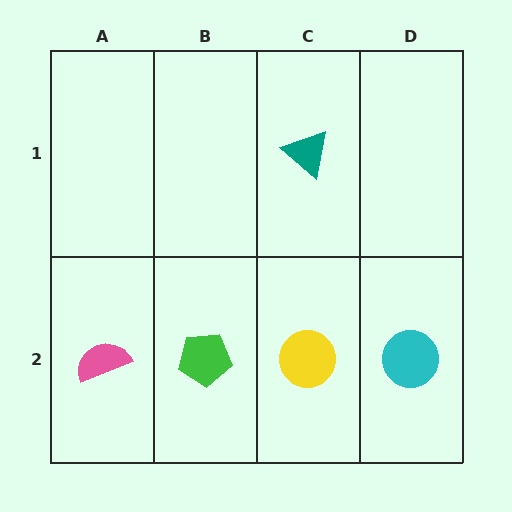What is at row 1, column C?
A teal triangle.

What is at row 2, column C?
A yellow circle.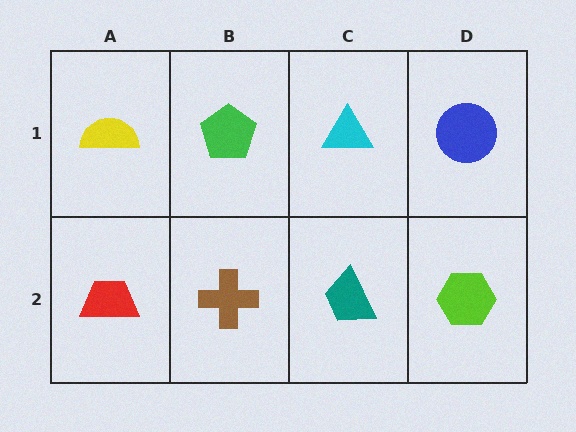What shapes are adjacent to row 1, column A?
A red trapezoid (row 2, column A), a green pentagon (row 1, column B).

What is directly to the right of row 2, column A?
A brown cross.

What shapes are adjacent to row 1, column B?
A brown cross (row 2, column B), a yellow semicircle (row 1, column A), a cyan triangle (row 1, column C).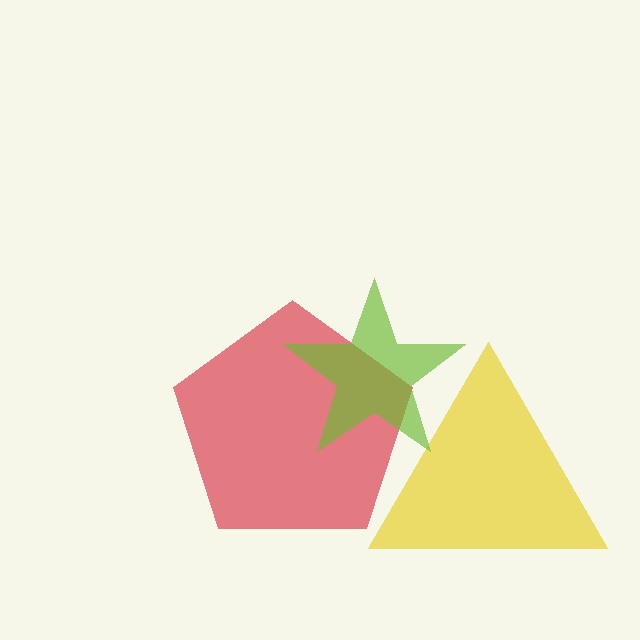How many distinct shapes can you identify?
There are 3 distinct shapes: a red pentagon, a yellow triangle, a lime star.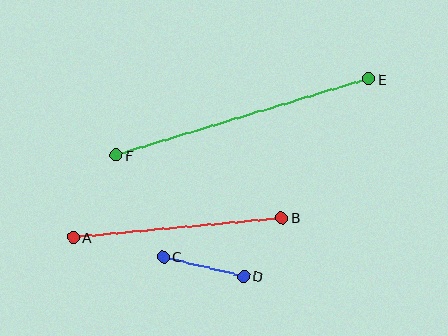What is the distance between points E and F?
The distance is approximately 264 pixels.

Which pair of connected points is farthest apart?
Points E and F are farthest apart.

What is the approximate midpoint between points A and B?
The midpoint is at approximately (177, 228) pixels.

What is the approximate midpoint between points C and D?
The midpoint is at approximately (204, 267) pixels.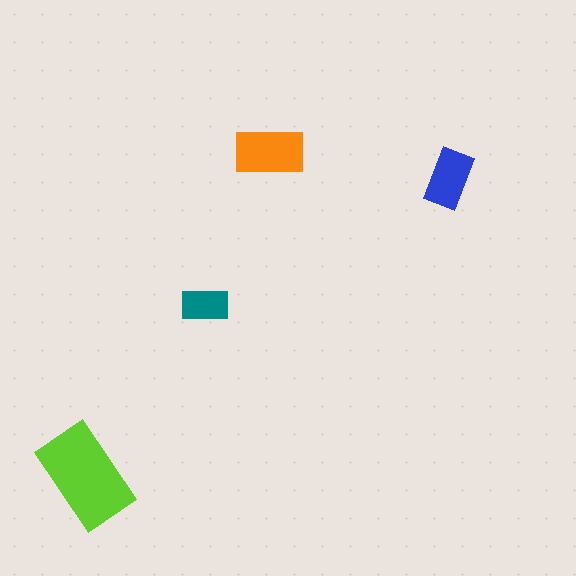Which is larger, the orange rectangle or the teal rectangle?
The orange one.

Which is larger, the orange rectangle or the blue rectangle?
The orange one.